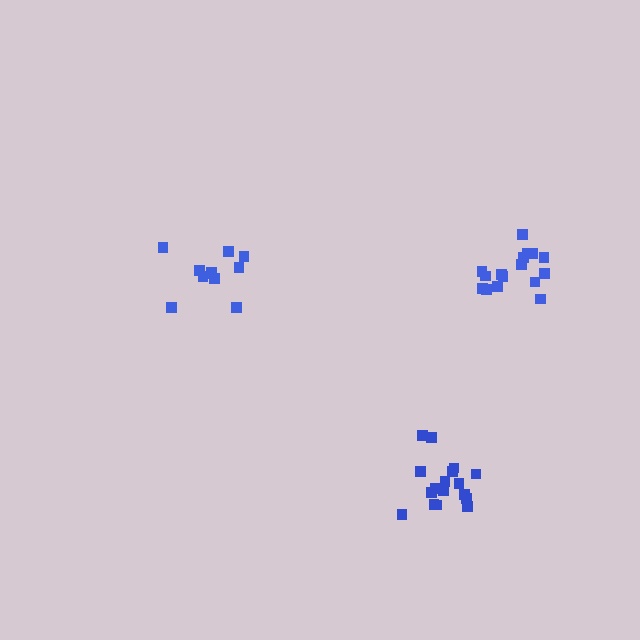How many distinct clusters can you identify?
There are 3 distinct clusters.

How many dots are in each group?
Group 1: 12 dots, Group 2: 17 dots, Group 3: 16 dots (45 total).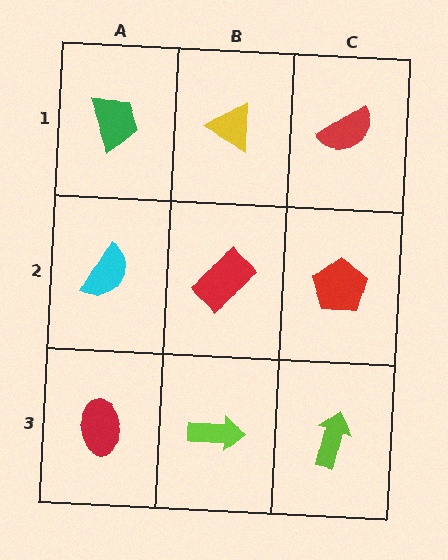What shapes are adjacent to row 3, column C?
A red pentagon (row 2, column C), a lime arrow (row 3, column B).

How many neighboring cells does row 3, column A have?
2.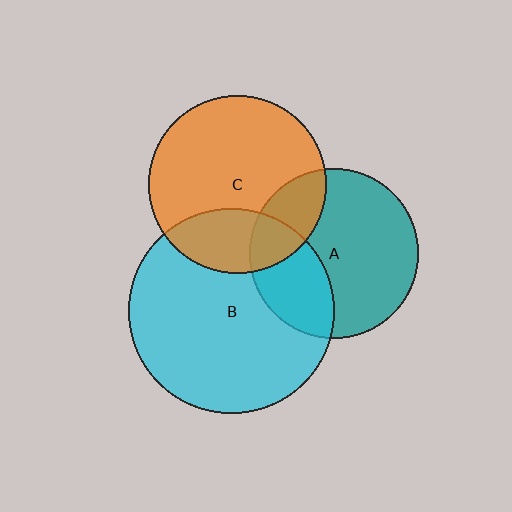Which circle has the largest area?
Circle B (cyan).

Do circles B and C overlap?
Yes.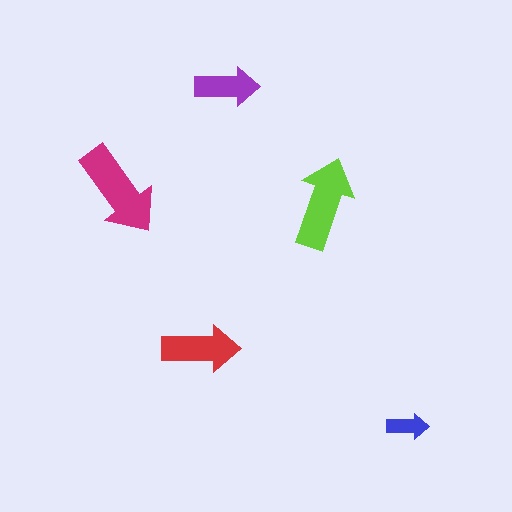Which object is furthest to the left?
The magenta arrow is leftmost.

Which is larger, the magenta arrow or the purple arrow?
The magenta one.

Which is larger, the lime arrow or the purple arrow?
The lime one.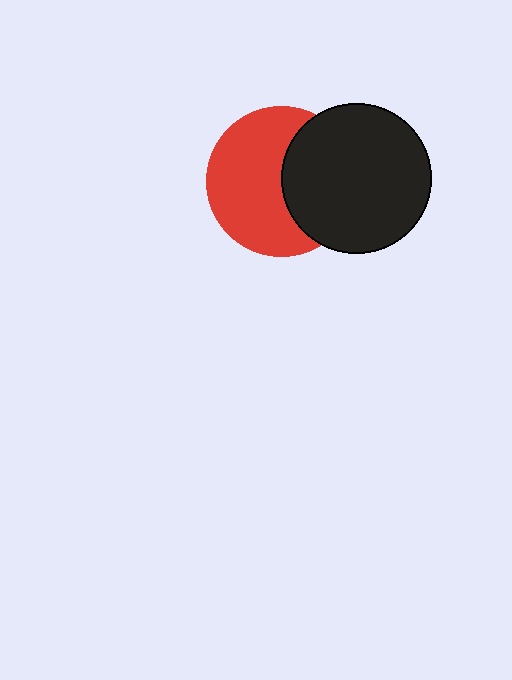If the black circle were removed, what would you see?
You would see the complete red circle.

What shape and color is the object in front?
The object in front is a black circle.